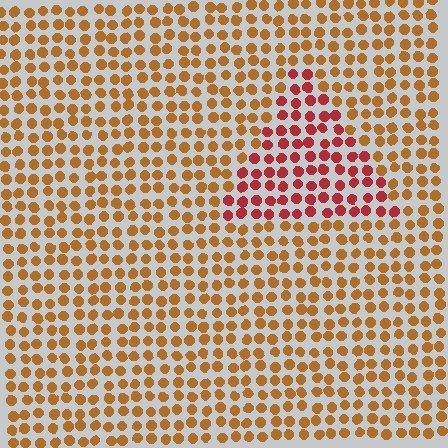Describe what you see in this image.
The image is filled with small brown elements in a uniform arrangement. A triangle-shaped region is visible where the elements are tinted to a slightly different hue, forming a subtle color boundary.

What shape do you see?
I see a triangle.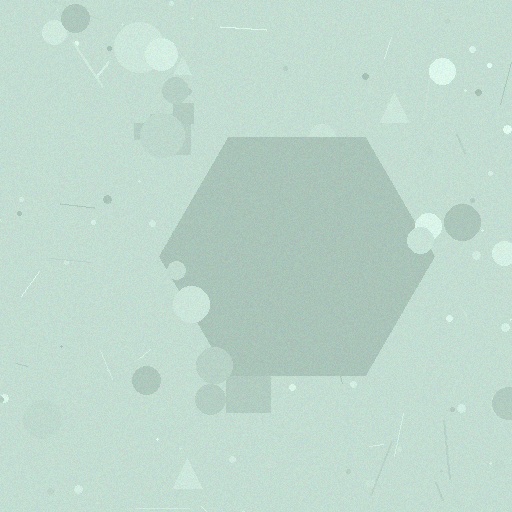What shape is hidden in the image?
A hexagon is hidden in the image.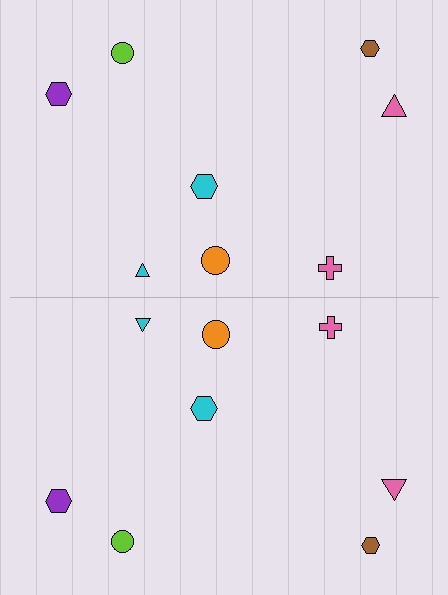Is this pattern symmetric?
Yes, this pattern has bilateral (reflection) symmetry.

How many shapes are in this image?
There are 16 shapes in this image.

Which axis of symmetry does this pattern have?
The pattern has a horizontal axis of symmetry running through the center of the image.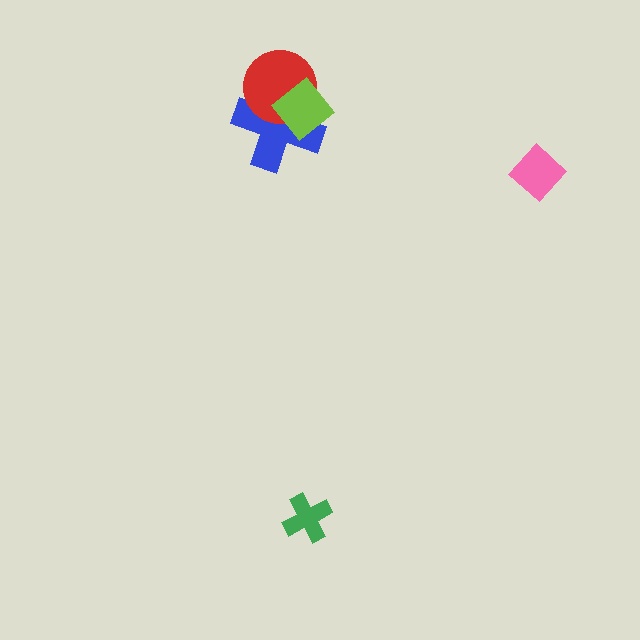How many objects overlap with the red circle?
2 objects overlap with the red circle.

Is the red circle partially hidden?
Yes, it is partially covered by another shape.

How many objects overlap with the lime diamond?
2 objects overlap with the lime diamond.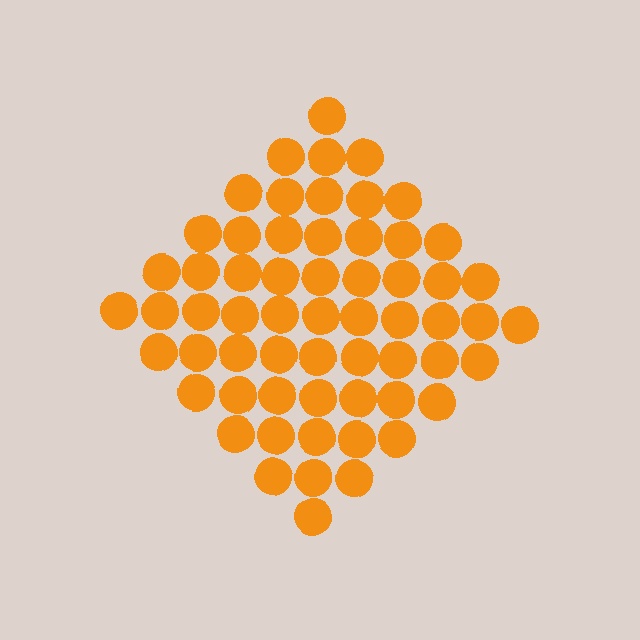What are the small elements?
The small elements are circles.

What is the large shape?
The large shape is a diamond.